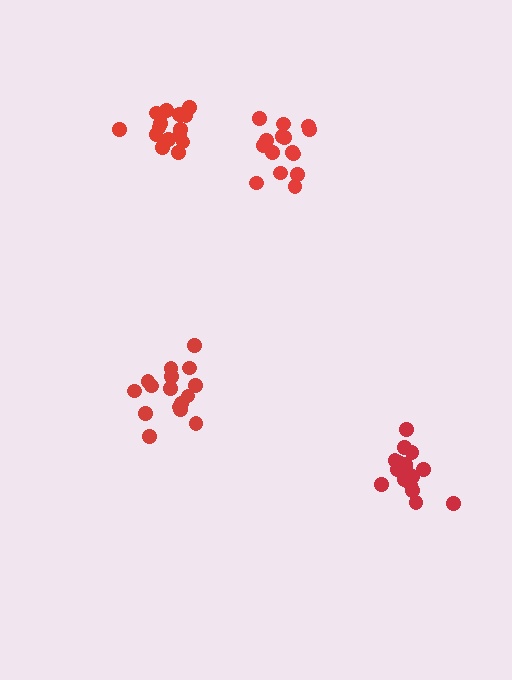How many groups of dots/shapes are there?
There are 4 groups.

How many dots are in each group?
Group 1: 17 dots, Group 2: 16 dots, Group 3: 15 dots, Group 4: 16 dots (64 total).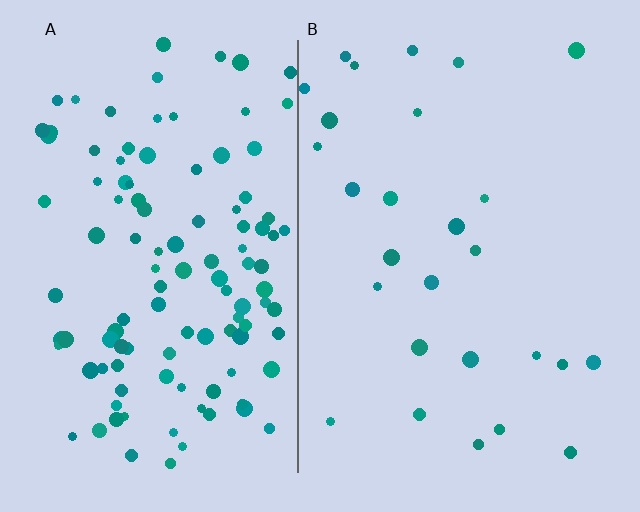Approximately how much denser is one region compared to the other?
Approximately 4.2× — region A over region B.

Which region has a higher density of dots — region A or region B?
A (the left).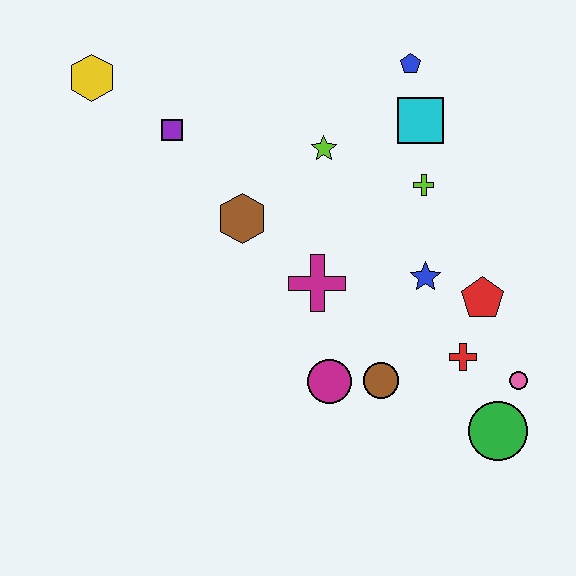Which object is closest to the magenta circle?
The brown circle is closest to the magenta circle.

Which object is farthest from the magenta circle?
The yellow hexagon is farthest from the magenta circle.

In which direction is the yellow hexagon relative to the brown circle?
The yellow hexagon is above the brown circle.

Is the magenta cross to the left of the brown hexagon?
No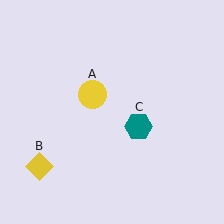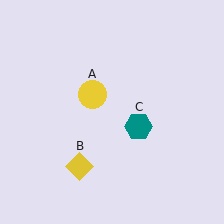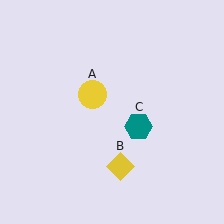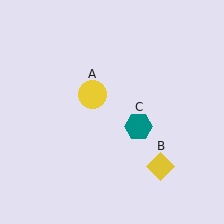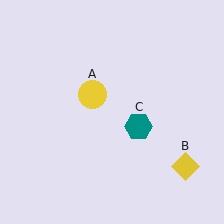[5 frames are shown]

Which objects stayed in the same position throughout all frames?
Yellow circle (object A) and teal hexagon (object C) remained stationary.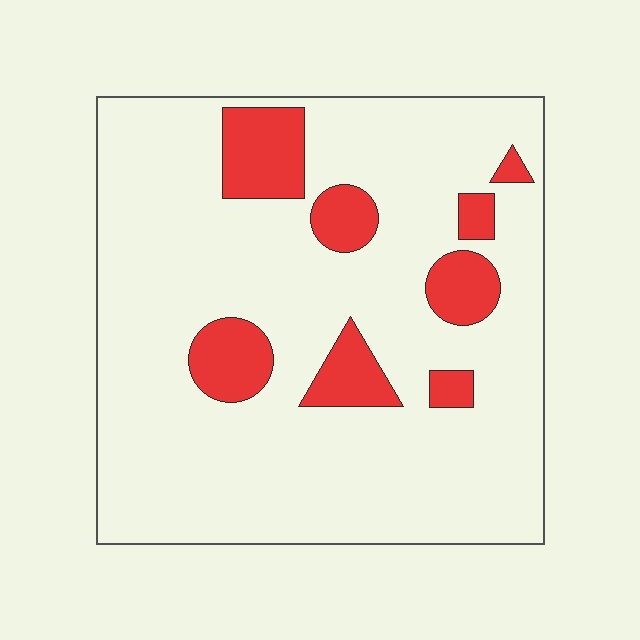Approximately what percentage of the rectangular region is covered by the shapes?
Approximately 15%.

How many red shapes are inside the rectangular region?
8.